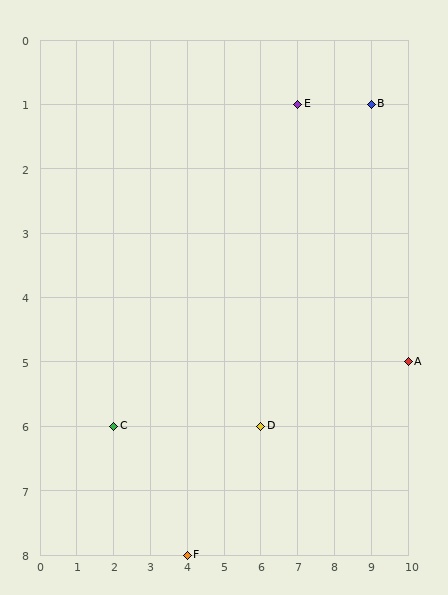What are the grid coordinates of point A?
Point A is at grid coordinates (10, 5).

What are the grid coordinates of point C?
Point C is at grid coordinates (2, 6).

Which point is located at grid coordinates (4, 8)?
Point F is at (4, 8).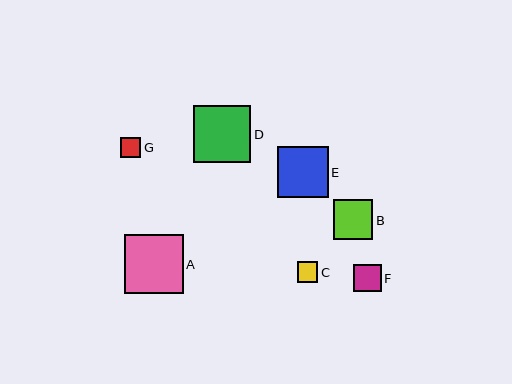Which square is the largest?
Square A is the largest with a size of approximately 59 pixels.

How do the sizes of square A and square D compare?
Square A and square D are approximately the same size.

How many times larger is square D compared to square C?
Square D is approximately 2.7 times the size of square C.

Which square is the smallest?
Square G is the smallest with a size of approximately 20 pixels.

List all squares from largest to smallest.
From largest to smallest: A, D, E, B, F, C, G.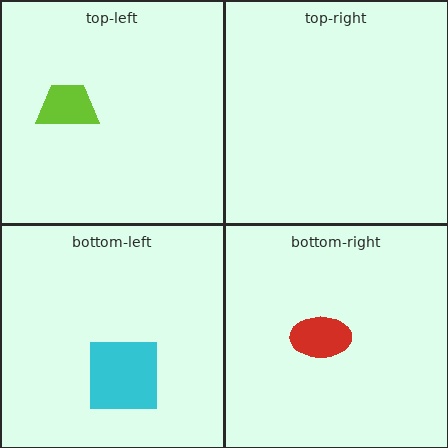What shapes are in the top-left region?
The lime trapezoid.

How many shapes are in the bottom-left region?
1.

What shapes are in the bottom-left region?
The cyan square.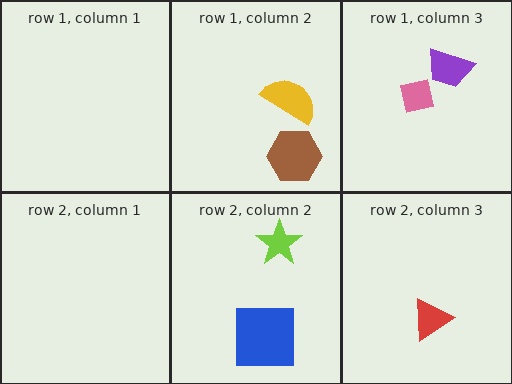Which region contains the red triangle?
The row 2, column 3 region.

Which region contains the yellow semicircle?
The row 1, column 2 region.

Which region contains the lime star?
The row 2, column 2 region.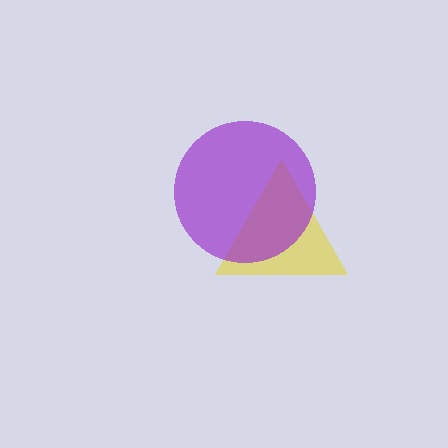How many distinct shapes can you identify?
There are 2 distinct shapes: a yellow triangle, a purple circle.